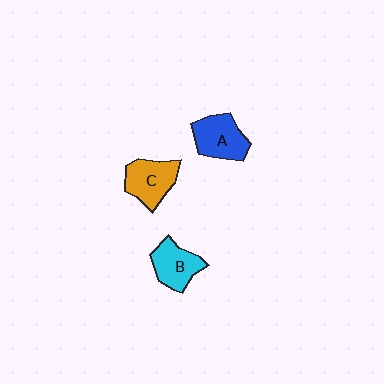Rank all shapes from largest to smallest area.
From largest to smallest: A (blue), C (orange), B (cyan).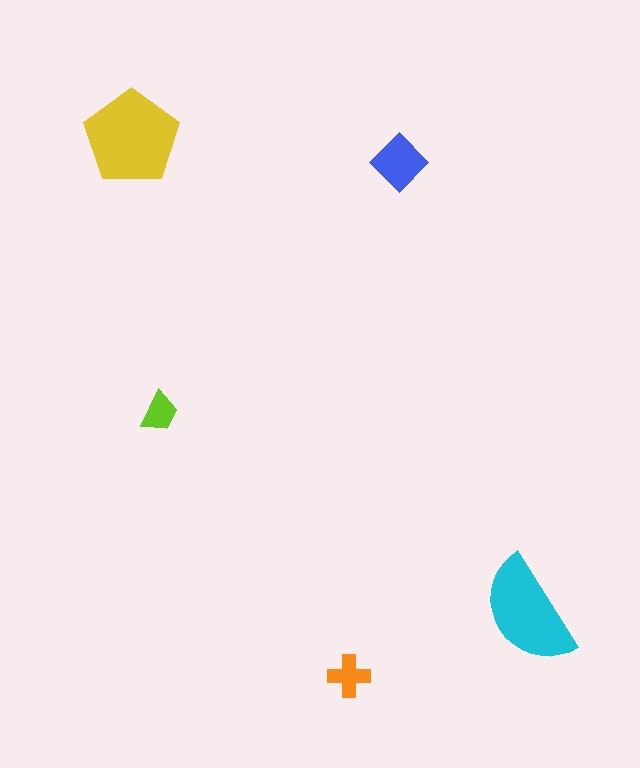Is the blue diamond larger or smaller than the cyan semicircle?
Smaller.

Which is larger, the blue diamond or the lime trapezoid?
The blue diamond.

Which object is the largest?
The yellow pentagon.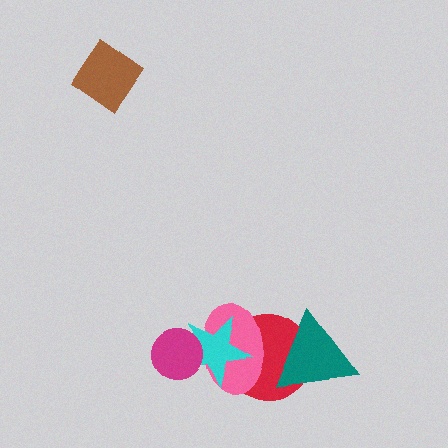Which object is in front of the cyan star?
The magenta circle is in front of the cyan star.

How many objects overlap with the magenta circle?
2 objects overlap with the magenta circle.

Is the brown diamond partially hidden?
No, no other shape covers it.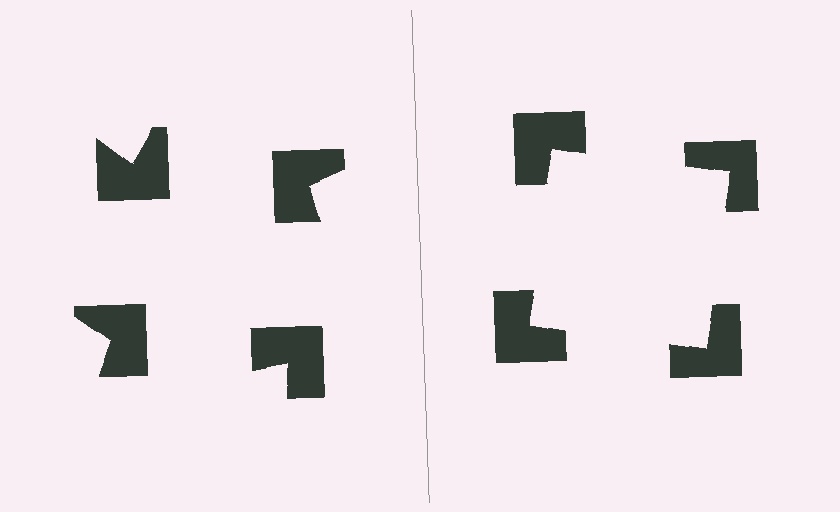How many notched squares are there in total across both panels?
8 — 4 on each side.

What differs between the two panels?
The notched squares are positioned identically on both sides; only the wedge orientations differ. On the right they align to a square; on the left they are misaligned.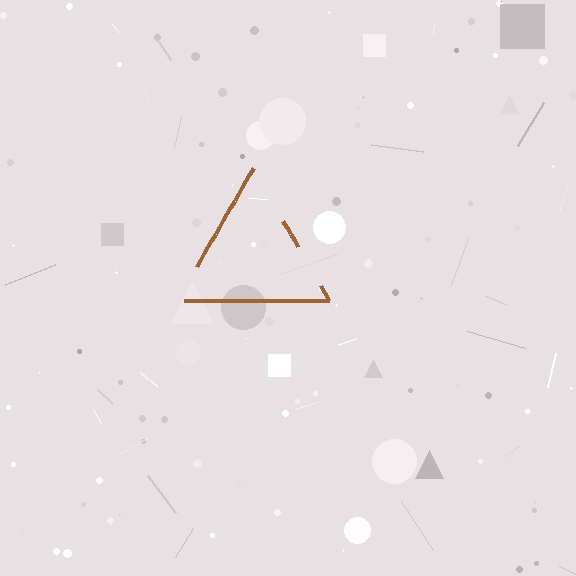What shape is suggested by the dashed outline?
The dashed outline suggests a triangle.